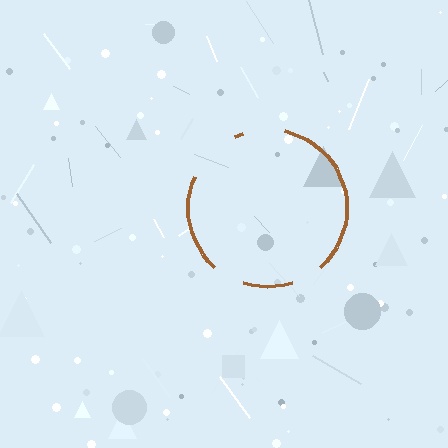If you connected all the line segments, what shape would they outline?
They would outline a circle.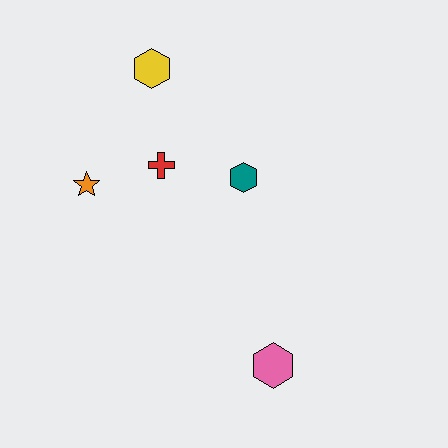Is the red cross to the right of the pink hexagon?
No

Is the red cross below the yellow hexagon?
Yes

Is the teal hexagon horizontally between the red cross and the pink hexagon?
Yes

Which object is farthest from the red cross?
The pink hexagon is farthest from the red cross.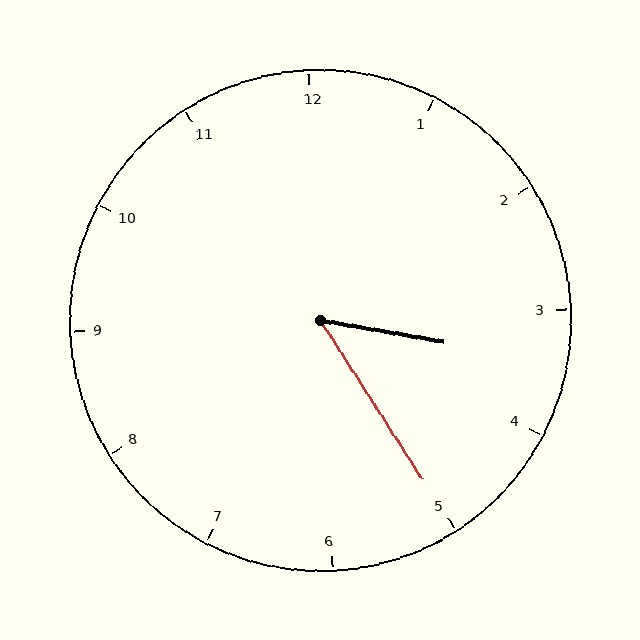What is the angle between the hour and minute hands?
Approximately 48 degrees.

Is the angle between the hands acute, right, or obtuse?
It is acute.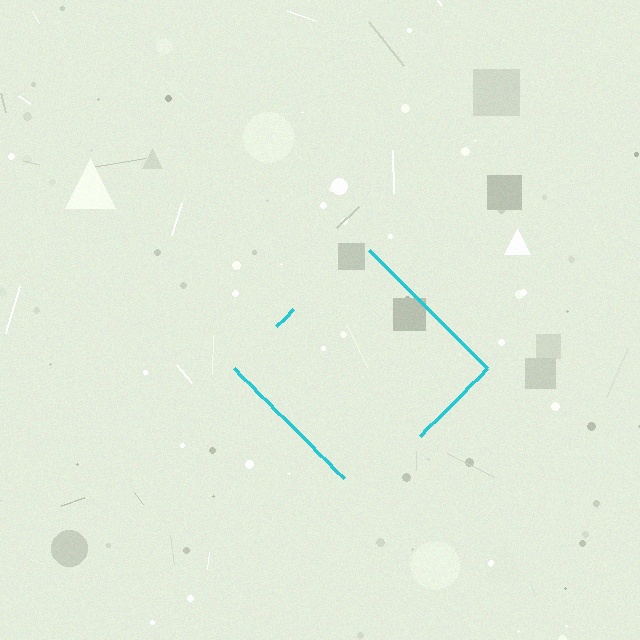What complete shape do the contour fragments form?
The contour fragments form a diamond.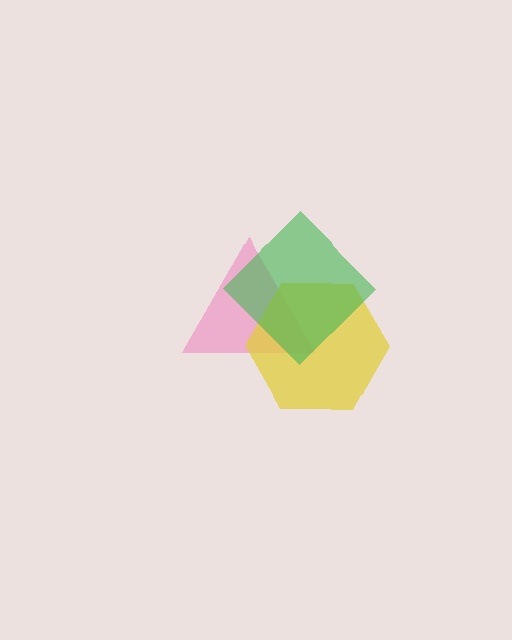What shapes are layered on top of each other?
The layered shapes are: a pink triangle, a yellow hexagon, a green diamond.